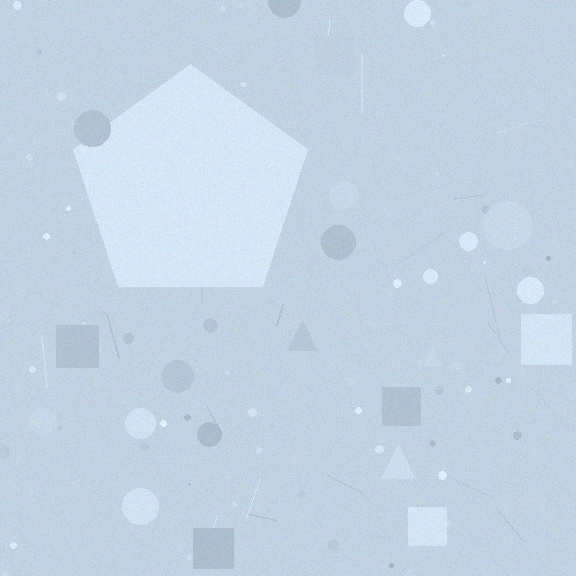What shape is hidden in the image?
A pentagon is hidden in the image.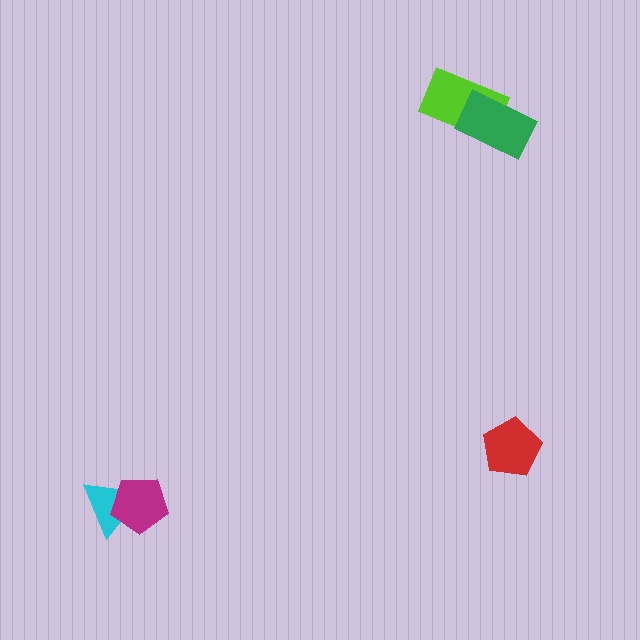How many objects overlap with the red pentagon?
0 objects overlap with the red pentagon.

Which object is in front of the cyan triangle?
The magenta pentagon is in front of the cyan triangle.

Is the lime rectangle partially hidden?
Yes, it is partially covered by another shape.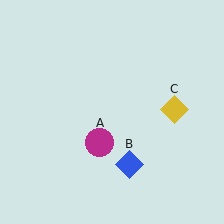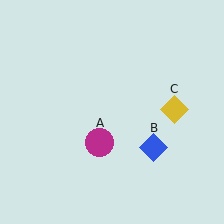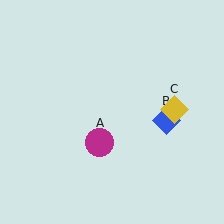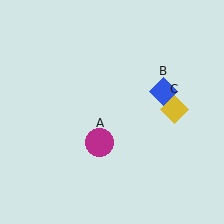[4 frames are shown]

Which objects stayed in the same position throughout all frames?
Magenta circle (object A) and yellow diamond (object C) remained stationary.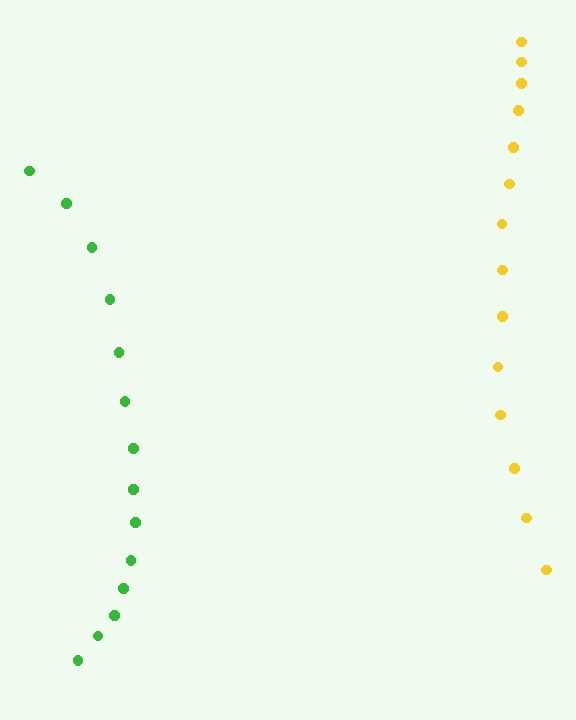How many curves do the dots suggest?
There are 2 distinct paths.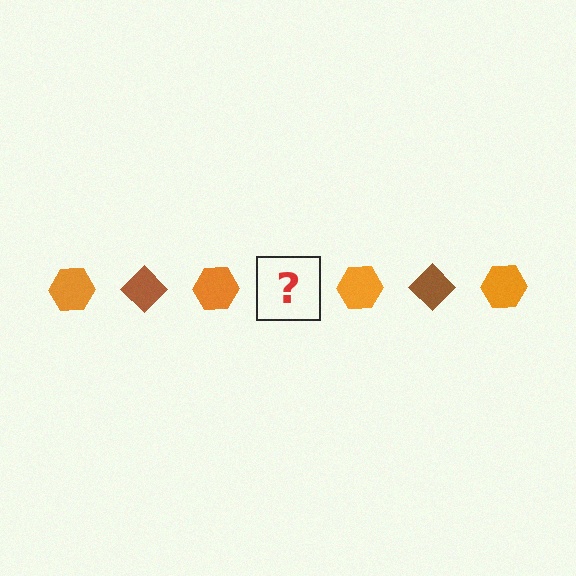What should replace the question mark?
The question mark should be replaced with a brown diamond.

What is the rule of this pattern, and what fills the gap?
The rule is that the pattern alternates between orange hexagon and brown diamond. The gap should be filled with a brown diamond.